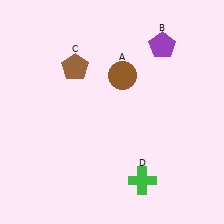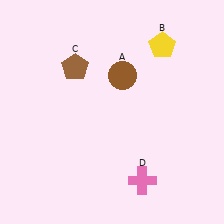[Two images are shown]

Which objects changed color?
B changed from purple to yellow. D changed from green to pink.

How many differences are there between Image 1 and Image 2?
There are 2 differences between the two images.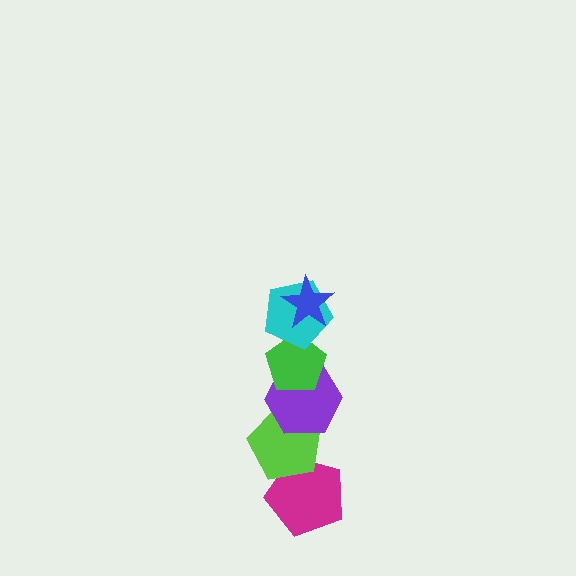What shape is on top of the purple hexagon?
The green pentagon is on top of the purple hexagon.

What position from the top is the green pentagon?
The green pentagon is 3rd from the top.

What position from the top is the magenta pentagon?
The magenta pentagon is 6th from the top.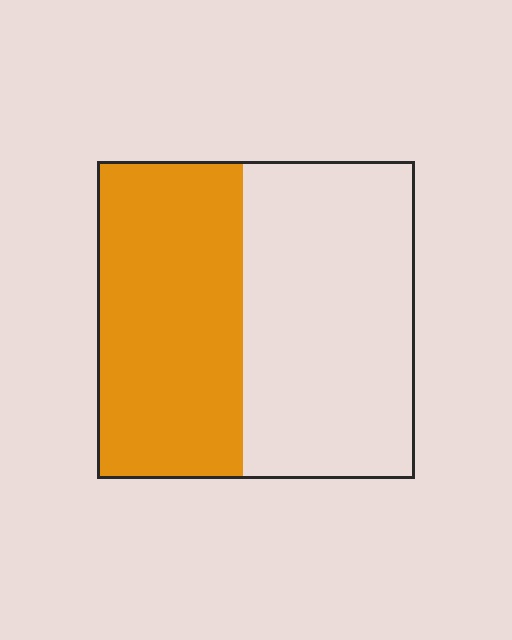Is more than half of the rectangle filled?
No.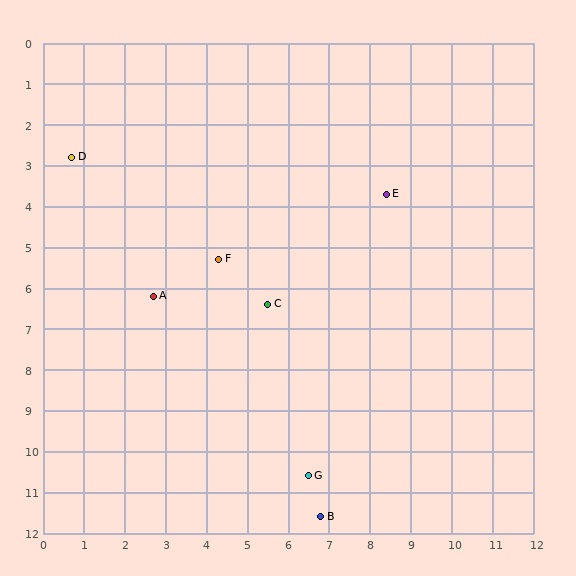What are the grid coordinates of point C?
Point C is at approximately (5.5, 6.4).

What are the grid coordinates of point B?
Point B is at approximately (6.8, 11.6).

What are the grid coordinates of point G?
Point G is at approximately (6.5, 10.6).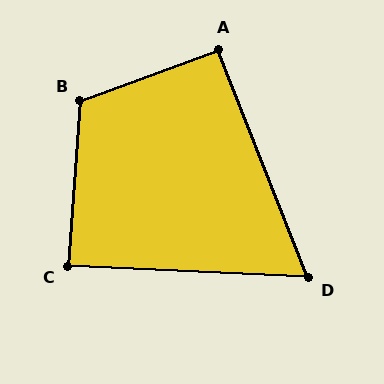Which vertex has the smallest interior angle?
D, at approximately 66 degrees.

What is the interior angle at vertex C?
Approximately 89 degrees (approximately right).